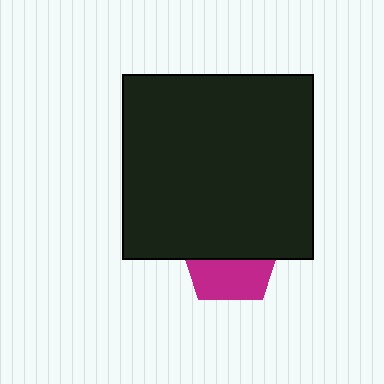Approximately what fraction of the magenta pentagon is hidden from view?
Roughly 57% of the magenta pentagon is hidden behind the black rectangle.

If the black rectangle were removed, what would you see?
You would see the complete magenta pentagon.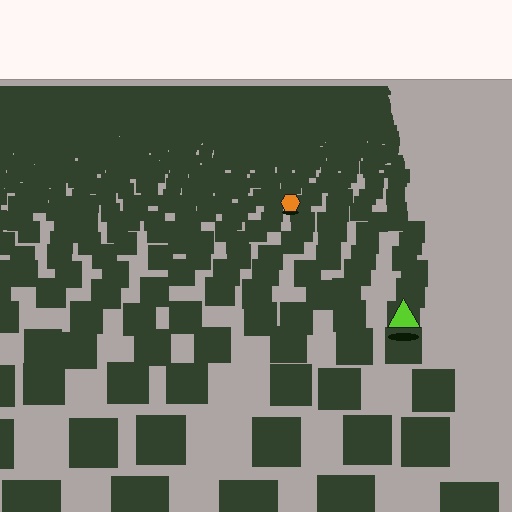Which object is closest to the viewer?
The lime triangle is closest. The texture marks near it are larger and more spread out.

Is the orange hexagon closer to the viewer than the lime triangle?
No. The lime triangle is closer — you can tell from the texture gradient: the ground texture is coarser near it.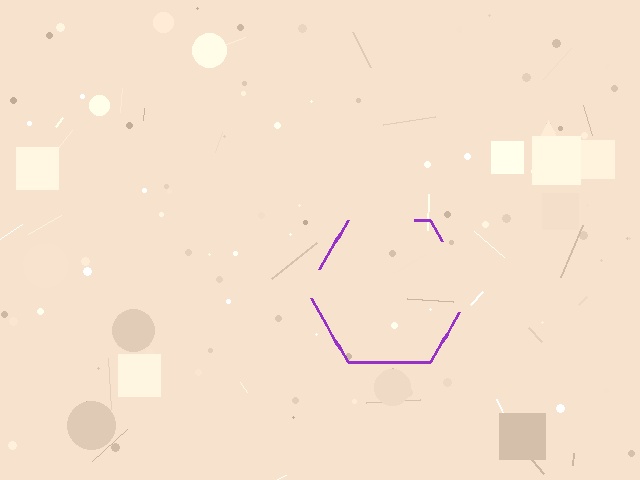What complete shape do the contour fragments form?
The contour fragments form a hexagon.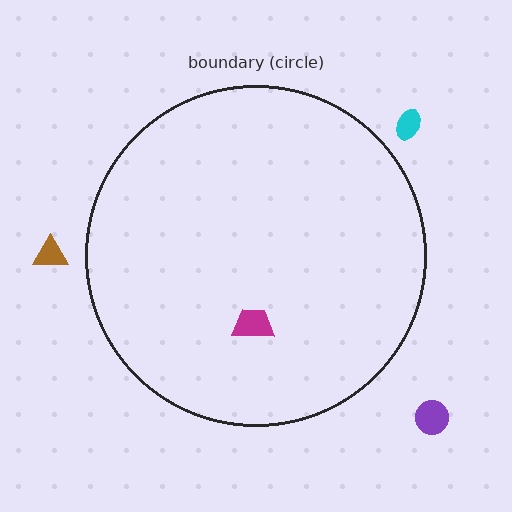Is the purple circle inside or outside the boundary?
Outside.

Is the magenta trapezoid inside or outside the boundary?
Inside.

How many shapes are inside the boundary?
1 inside, 3 outside.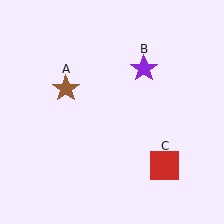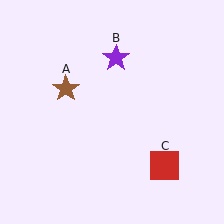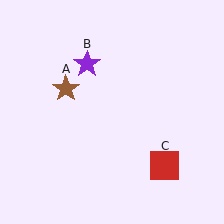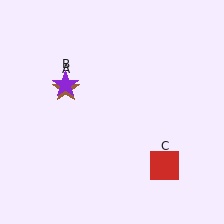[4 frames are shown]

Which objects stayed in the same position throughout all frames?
Brown star (object A) and red square (object C) remained stationary.